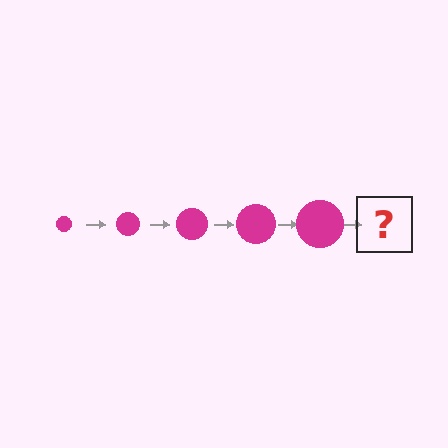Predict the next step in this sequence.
The next step is a magenta circle, larger than the previous one.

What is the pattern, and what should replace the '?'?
The pattern is that the circle gets progressively larger each step. The '?' should be a magenta circle, larger than the previous one.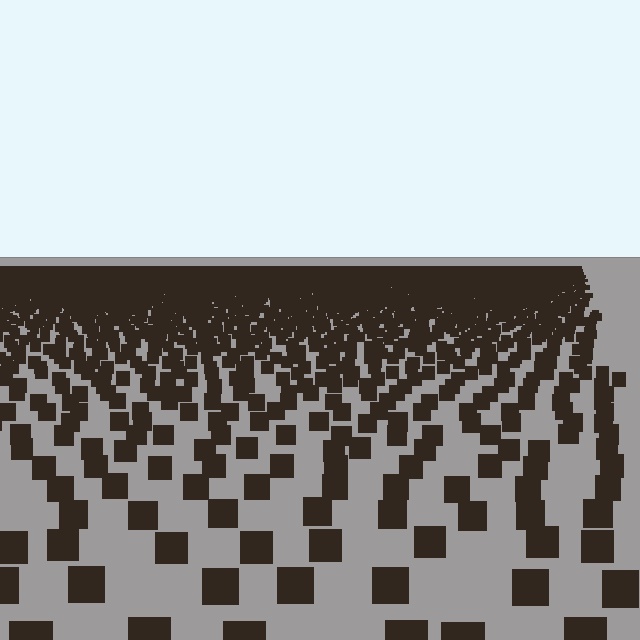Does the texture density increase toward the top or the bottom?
Density increases toward the top.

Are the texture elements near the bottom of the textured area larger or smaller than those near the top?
Larger. Near the bottom, elements are closer to the viewer and appear at a bigger on-screen size.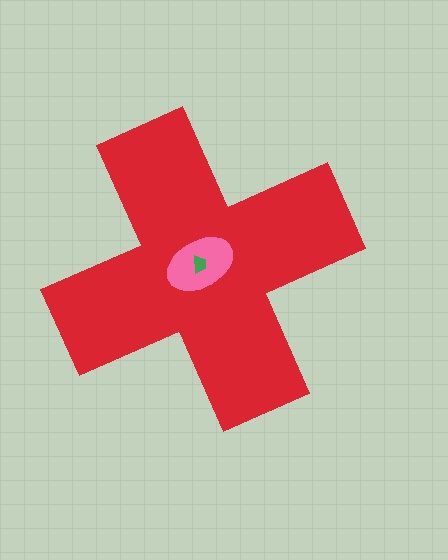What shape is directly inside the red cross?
The pink ellipse.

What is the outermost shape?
The red cross.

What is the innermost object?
The green trapezoid.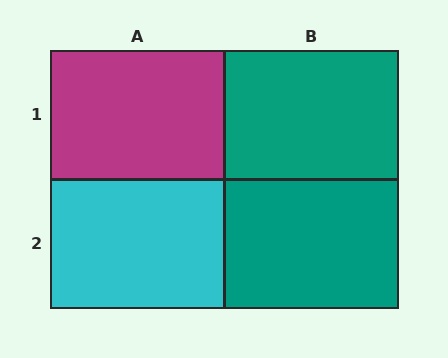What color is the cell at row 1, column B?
Teal.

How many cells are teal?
2 cells are teal.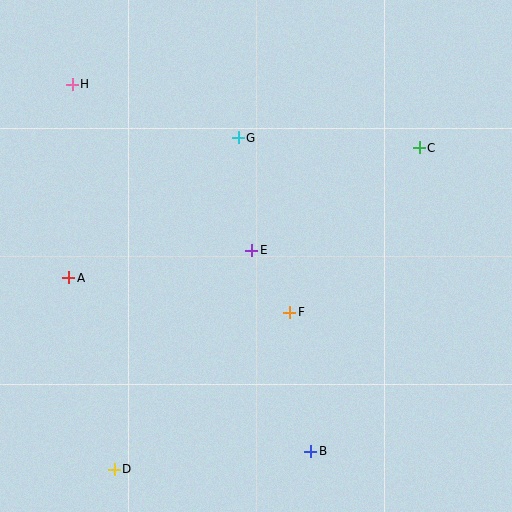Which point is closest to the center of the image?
Point E at (252, 250) is closest to the center.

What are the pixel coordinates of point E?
Point E is at (252, 250).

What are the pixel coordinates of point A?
Point A is at (69, 278).